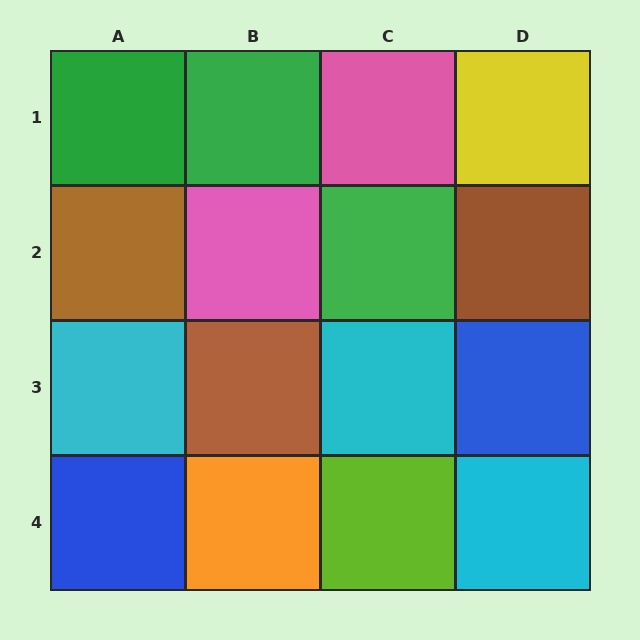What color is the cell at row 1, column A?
Green.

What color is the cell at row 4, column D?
Cyan.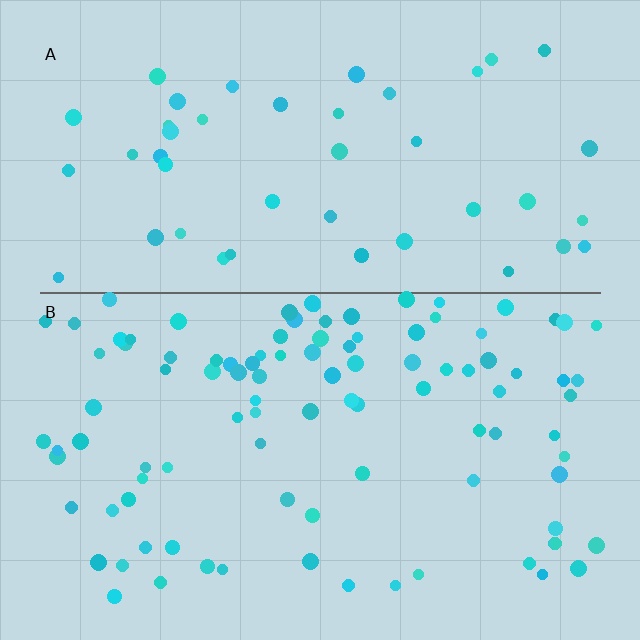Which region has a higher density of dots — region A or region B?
B (the bottom).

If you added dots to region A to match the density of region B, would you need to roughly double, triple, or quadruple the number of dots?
Approximately double.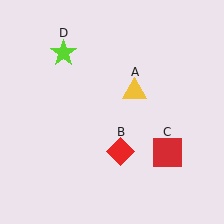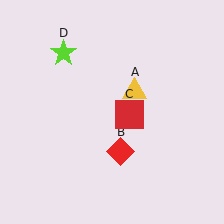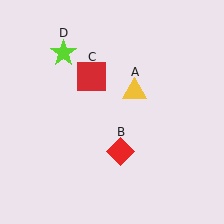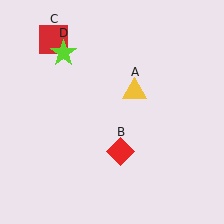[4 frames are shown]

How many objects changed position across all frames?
1 object changed position: red square (object C).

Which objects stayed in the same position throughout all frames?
Yellow triangle (object A) and red diamond (object B) and lime star (object D) remained stationary.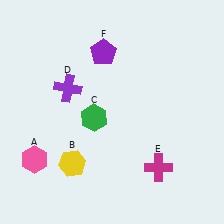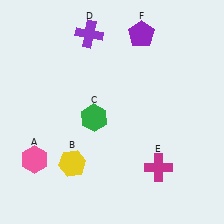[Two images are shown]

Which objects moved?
The objects that moved are: the purple cross (D), the purple pentagon (F).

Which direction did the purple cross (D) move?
The purple cross (D) moved up.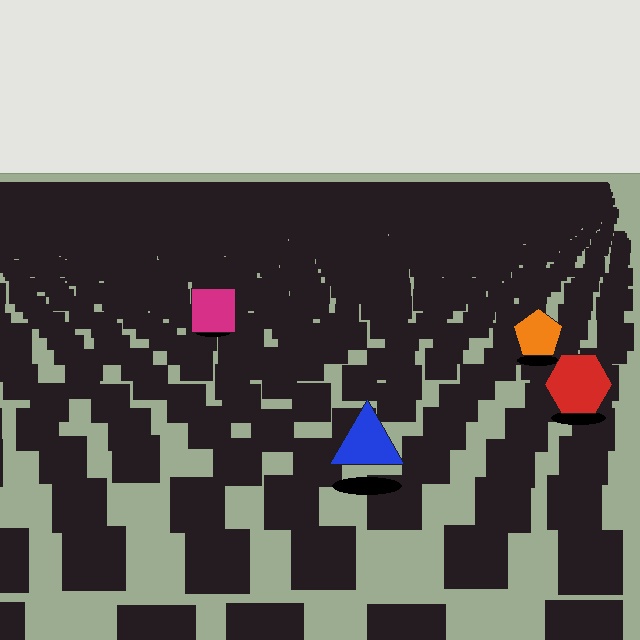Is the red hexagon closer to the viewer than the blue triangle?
No. The blue triangle is closer — you can tell from the texture gradient: the ground texture is coarser near it.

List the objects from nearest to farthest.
From nearest to farthest: the blue triangle, the red hexagon, the orange pentagon, the magenta square.